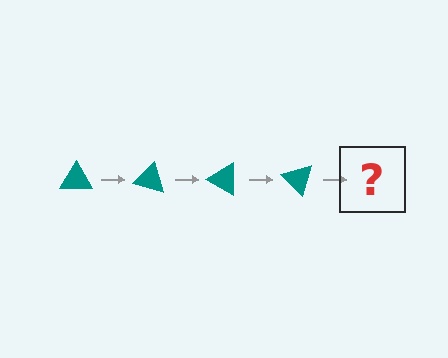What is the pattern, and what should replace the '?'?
The pattern is that the triangle rotates 15 degrees each step. The '?' should be a teal triangle rotated 60 degrees.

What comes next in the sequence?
The next element should be a teal triangle rotated 60 degrees.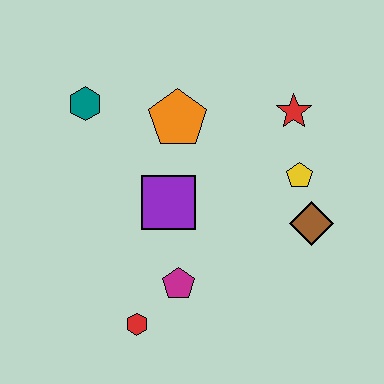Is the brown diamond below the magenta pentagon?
No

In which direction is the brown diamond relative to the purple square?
The brown diamond is to the right of the purple square.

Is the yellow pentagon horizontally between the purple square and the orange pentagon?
No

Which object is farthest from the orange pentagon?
The red hexagon is farthest from the orange pentagon.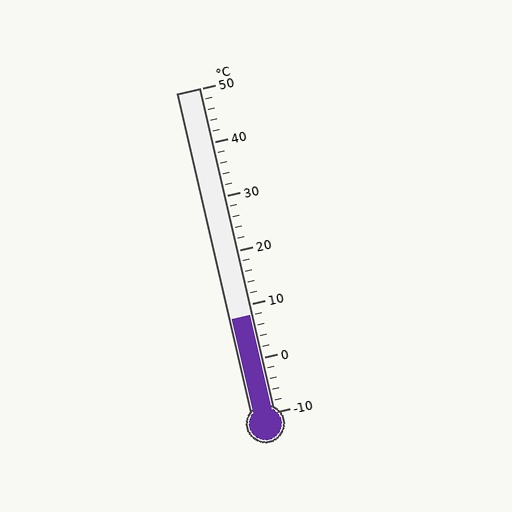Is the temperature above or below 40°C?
The temperature is below 40°C.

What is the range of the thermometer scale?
The thermometer scale ranges from -10°C to 50°C.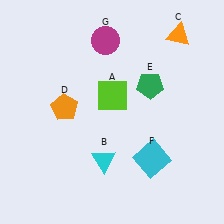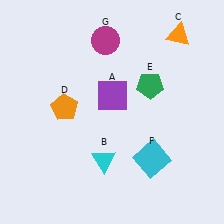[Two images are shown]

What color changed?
The square (A) changed from lime in Image 1 to purple in Image 2.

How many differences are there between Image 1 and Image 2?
There is 1 difference between the two images.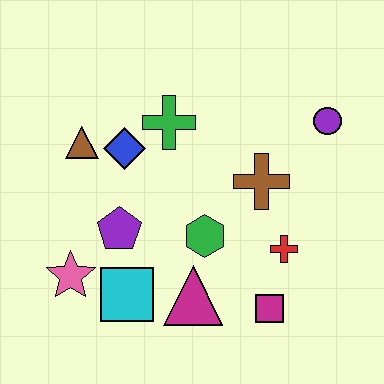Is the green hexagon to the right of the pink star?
Yes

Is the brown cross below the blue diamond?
Yes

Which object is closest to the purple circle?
The brown cross is closest to the purple circle.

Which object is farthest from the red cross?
The brown triangle is farthest from the red cross.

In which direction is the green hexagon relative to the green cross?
The green hexagon is below the green cross.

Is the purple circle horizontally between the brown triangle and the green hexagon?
No